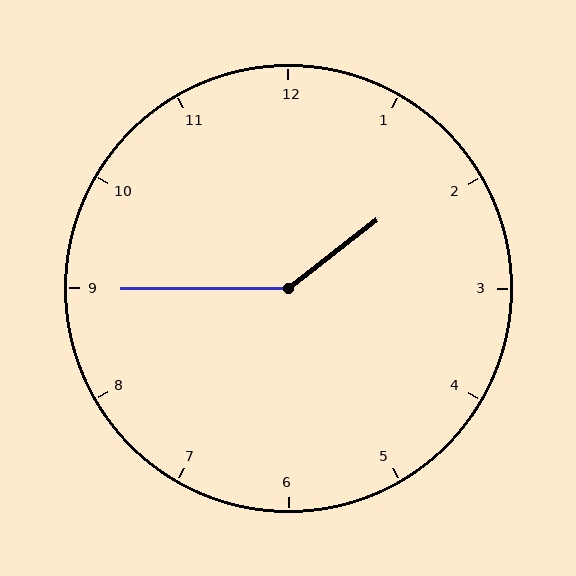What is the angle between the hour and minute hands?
Approximately 142 degrees.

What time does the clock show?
1:45.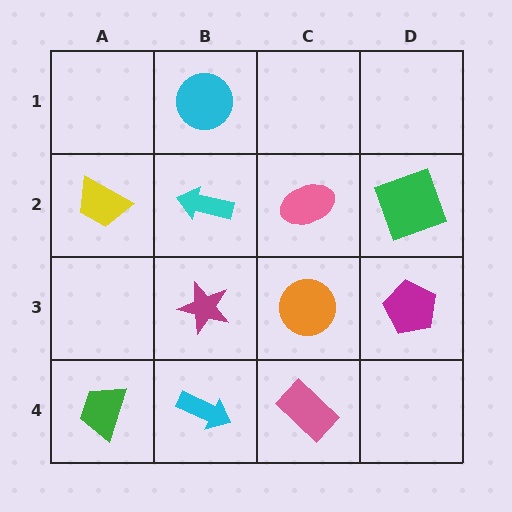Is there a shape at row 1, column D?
No, that cell is empty.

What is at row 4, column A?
A green trapezoid.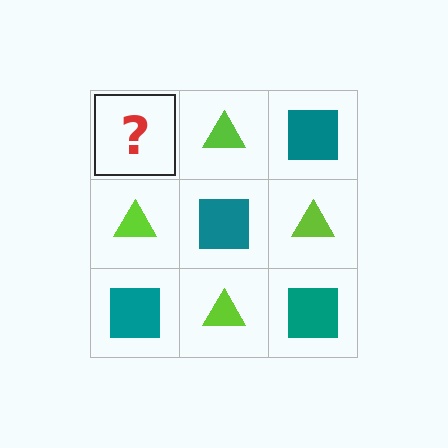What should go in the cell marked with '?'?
The missing cell should contain a teal square.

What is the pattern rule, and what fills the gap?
The rule is that it alternates teal square and lime triangle in a checkerboard pattern. The gap should be filled with a teal square.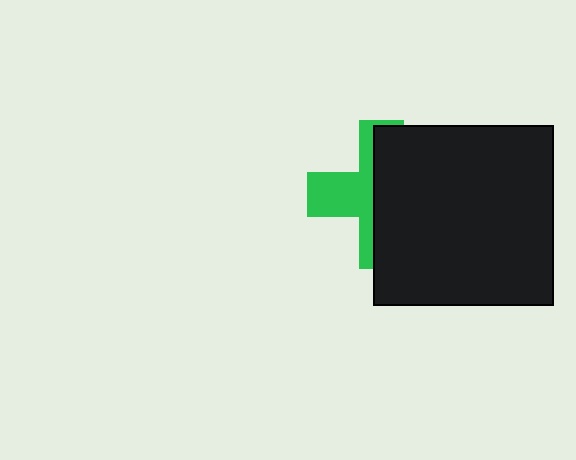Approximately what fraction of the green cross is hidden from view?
Roughly 59% of the green cross is hidden behind the black square.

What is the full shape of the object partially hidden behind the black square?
The partially hidden object is a green cross.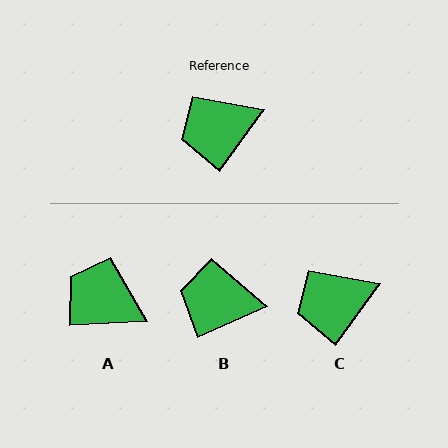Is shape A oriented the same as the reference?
No, it is off by about 51 degrees.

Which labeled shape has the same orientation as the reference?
C.